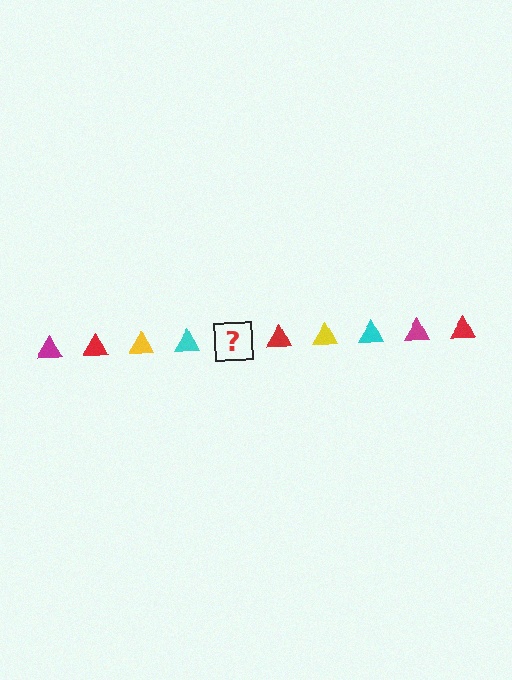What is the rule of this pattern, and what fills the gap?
The rule is that the pattern cycles through magenta, red, yellow, cyan triangles. The gap should be filled with a magenta triangle.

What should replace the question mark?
The question mark should be replaced with a magenta triangle.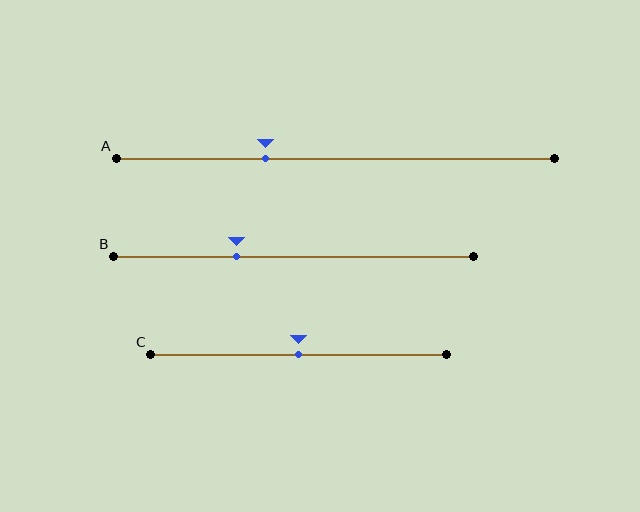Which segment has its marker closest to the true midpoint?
Segment C has its marker closest to the true midpoint.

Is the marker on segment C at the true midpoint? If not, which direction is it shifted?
Yes, the marker on segment C is at the true midpoint.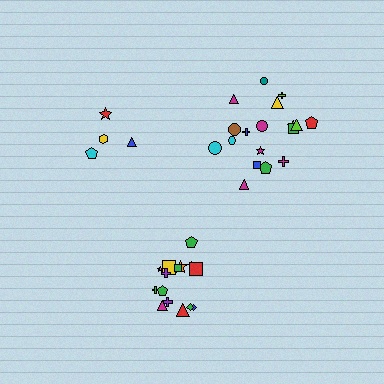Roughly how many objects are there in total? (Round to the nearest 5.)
Roughly 35 objects in total.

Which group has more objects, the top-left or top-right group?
The top-right group.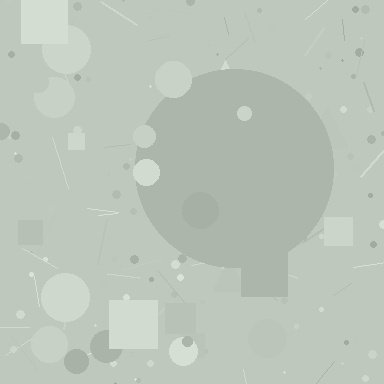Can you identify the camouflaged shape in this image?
The camouflaged shape is a circle.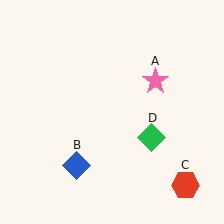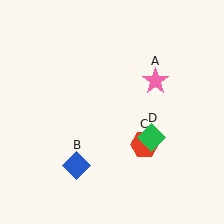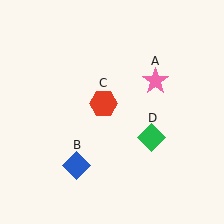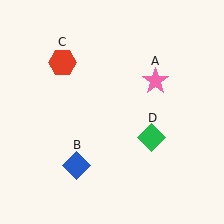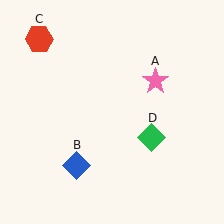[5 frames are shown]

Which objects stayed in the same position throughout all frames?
Pink star (object A) and blue diamond (object B) and green diamond (object D) remained stationary.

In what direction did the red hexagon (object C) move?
The red hexagon (object C) moved up and to the left.